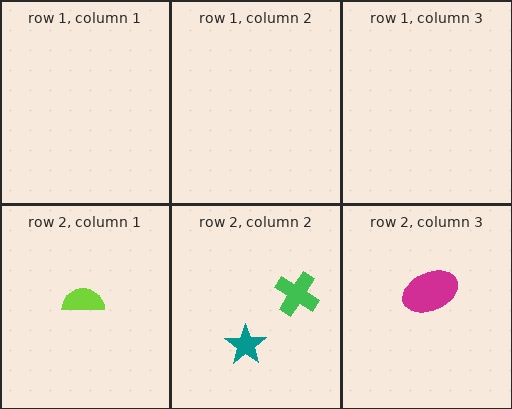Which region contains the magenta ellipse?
The row 2, column 3 region.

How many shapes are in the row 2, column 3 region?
1.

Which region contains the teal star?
The row 2, column 2 region.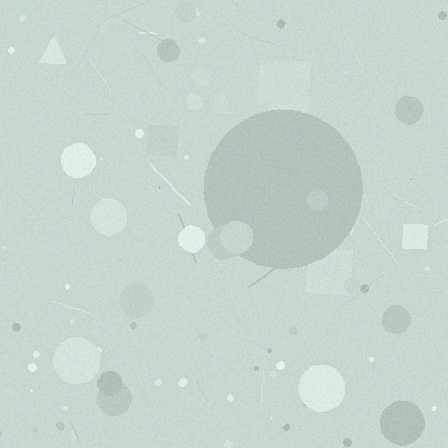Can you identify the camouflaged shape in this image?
The camouflaged shape is a circle.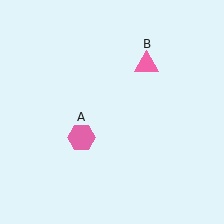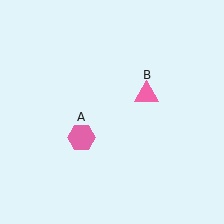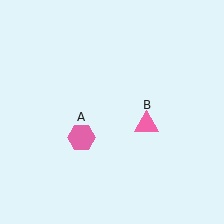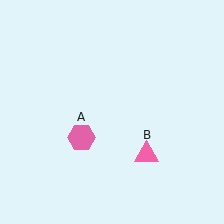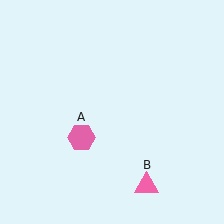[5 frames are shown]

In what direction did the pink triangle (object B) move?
The pink triangle (object B) moved down.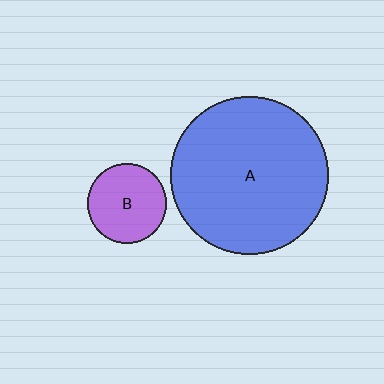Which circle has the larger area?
Circle A (blue).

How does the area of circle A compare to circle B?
Approximately 3.9 times.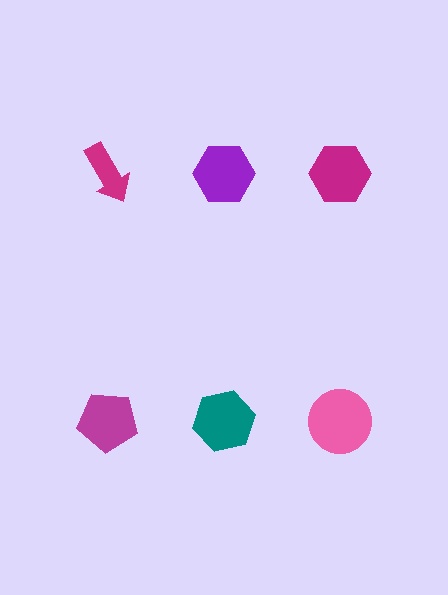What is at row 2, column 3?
A pink circle.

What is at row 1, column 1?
A magenta arrow.